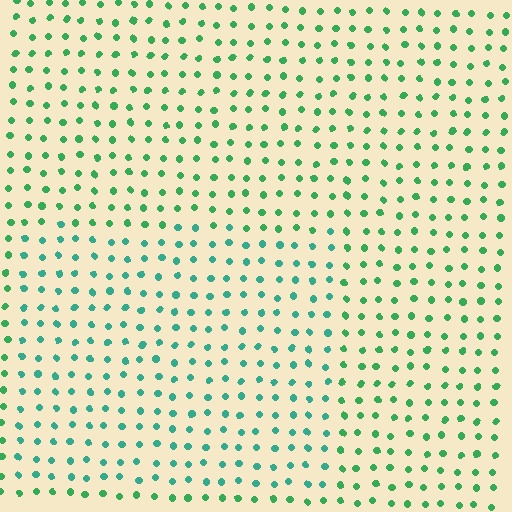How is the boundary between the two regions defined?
The boundary is defined purely by a slight shift in hue (about 28 degrees). Spacing, size, and orientation are identical on both sides.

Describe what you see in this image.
The image is filled with small green elements in a uniform arrangement. A rectangle-shaped region is visible where the elements are tinted to a slightly different hue, forming a subtle color boundary.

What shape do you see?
I see a rectangle.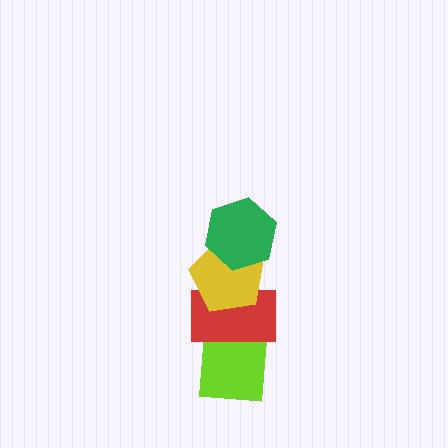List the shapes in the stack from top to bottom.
From top to bottom: the green hexagon, the yellow pentagon, the red rectangle, the lime square.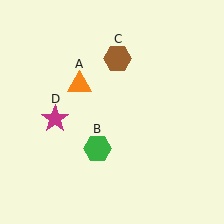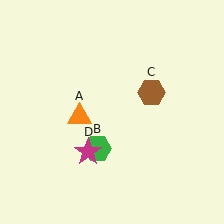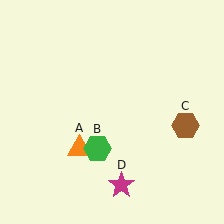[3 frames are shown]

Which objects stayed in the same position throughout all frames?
Green hexagon (object B) remained stationary.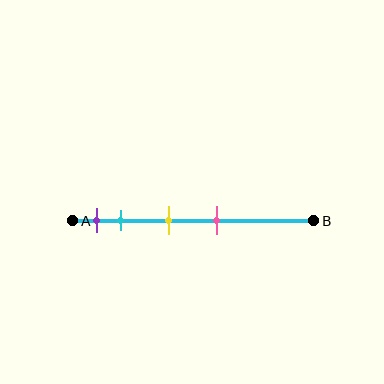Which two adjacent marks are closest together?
The purple and cyan marks are the closest adjacent pair.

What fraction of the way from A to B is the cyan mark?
The cyan mark is approximately 20% (0.2) of the way from A to B.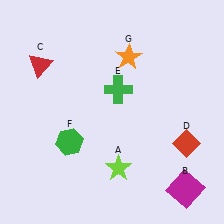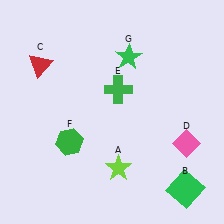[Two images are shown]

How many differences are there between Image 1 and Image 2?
There are 3 differences between the two images.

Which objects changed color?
B changed from magenta to green. D changed from red to pink. G changed from orange to green.